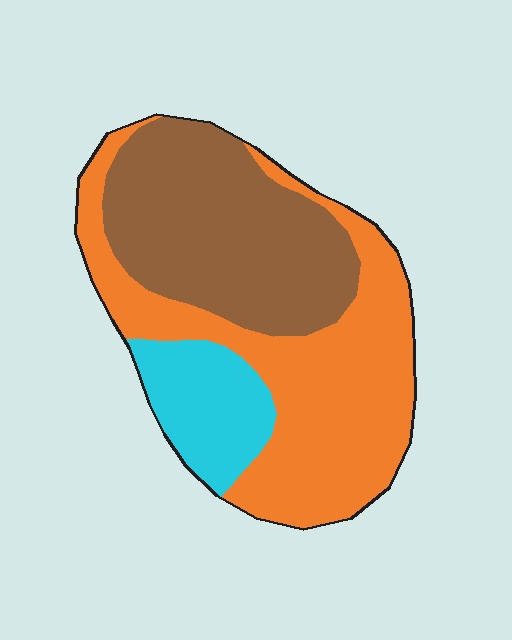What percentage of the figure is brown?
Brown covers around 40% of the figure.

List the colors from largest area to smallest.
From largest to smallest: orange, brown, cyan.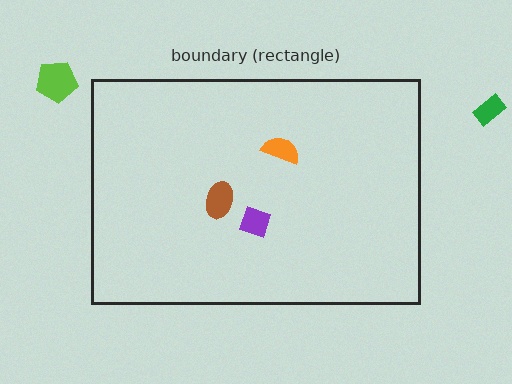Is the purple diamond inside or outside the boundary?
Inside.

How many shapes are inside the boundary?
3 inside, 2 outside.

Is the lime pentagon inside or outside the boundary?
Outside.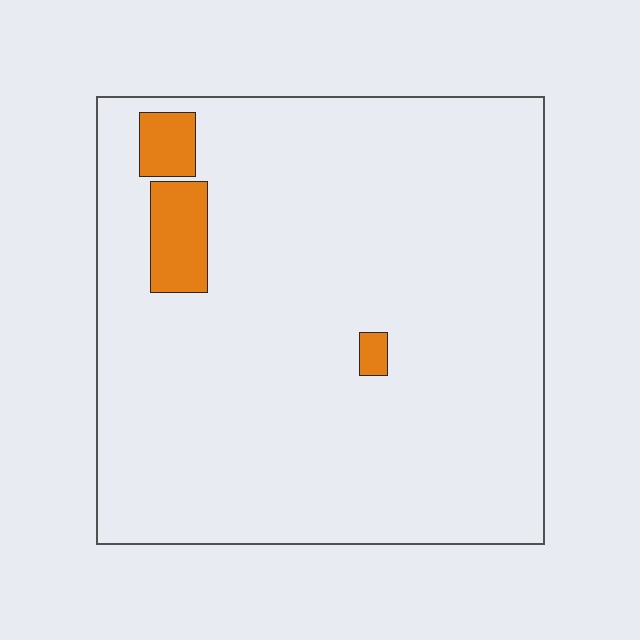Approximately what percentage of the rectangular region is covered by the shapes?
Approximately 5%.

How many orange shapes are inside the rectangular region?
3.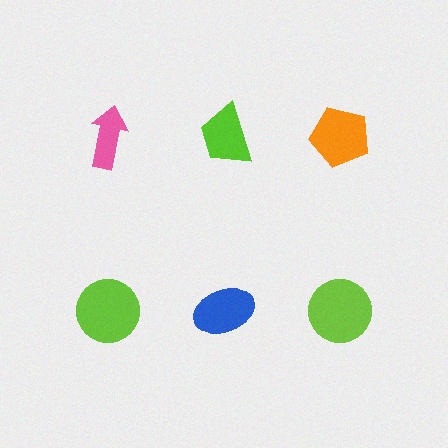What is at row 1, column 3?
An orange pentagon.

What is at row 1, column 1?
A pink arrow.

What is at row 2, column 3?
A lime circle.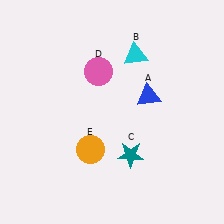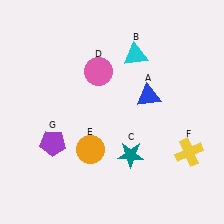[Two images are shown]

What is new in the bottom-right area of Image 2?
A yellow cross (F) was added in the bottom-right area of Image 2.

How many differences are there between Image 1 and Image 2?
There are 2 differences between the two images.